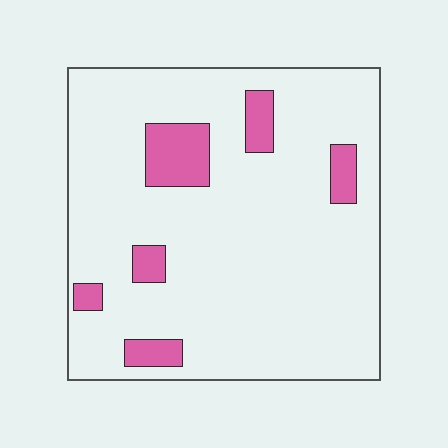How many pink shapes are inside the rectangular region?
6.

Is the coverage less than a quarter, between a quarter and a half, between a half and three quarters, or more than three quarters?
Less than a quarter.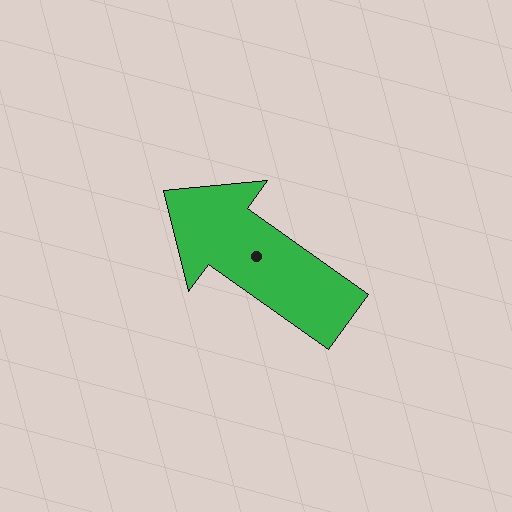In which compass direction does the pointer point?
Northwest.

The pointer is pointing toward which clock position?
Roughly 10 o'clock.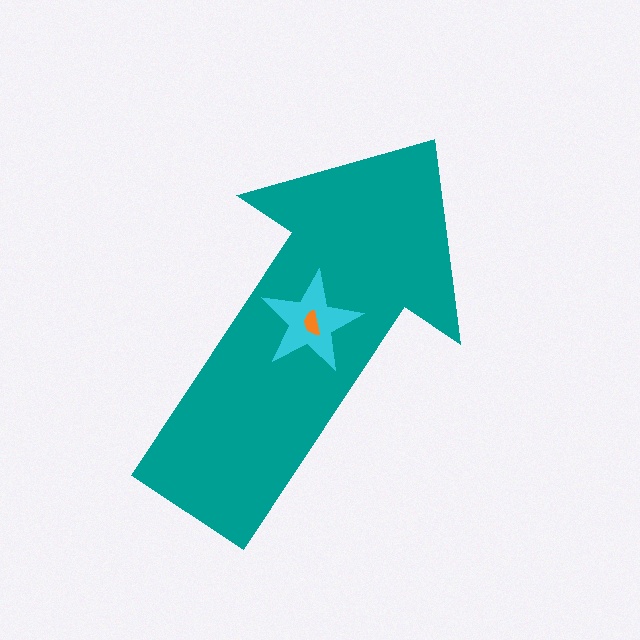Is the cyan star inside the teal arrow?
Yes.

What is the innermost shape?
The orange semicircle.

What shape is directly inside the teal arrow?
The cyan star.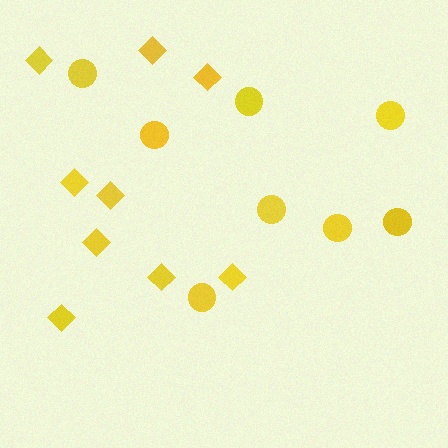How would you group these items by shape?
There are 2 groups: one group of circles (8) and one group of diamonds (9).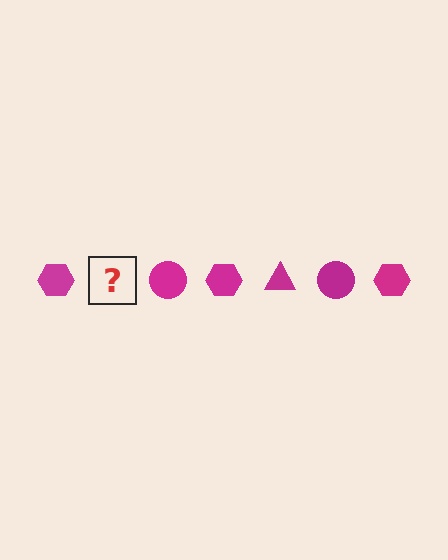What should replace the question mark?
The question mark should be replaced with a magenta triangle.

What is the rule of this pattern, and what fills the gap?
The rule is that the pattern cycles through hexagon, triangle, circle shapes in magenta. The gap should be filled with a magenta triangle.